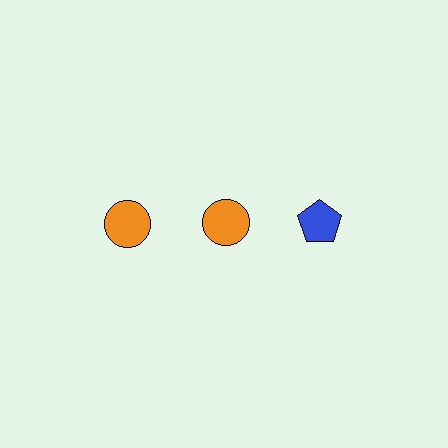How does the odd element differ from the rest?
It differs in both color (blue instead of orange) and shape (pentagon instead of circle).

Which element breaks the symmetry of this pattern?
The blue pentagon in the top row, center column breaks the symmetry. All other shapes are orange circles.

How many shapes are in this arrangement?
There are 3 shapes arranged in a grid pattern.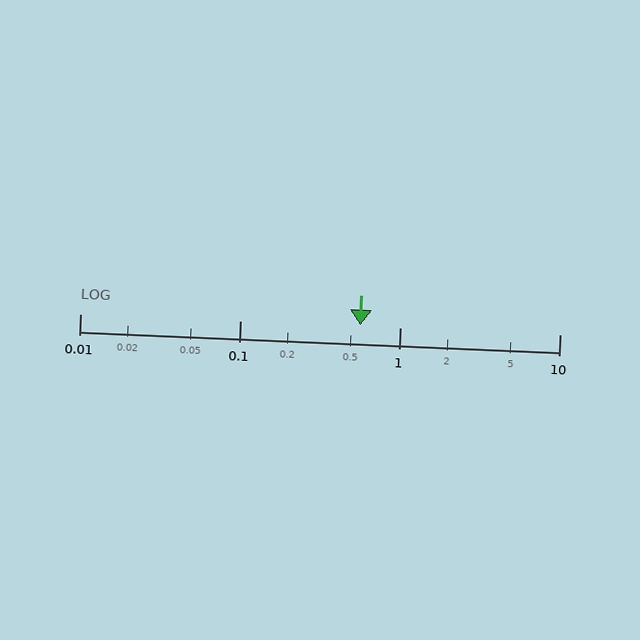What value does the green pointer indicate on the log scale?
The pointer indicates approximately 0.57.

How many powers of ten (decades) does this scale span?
The scale spans 3 decades, from 0.01 to 10.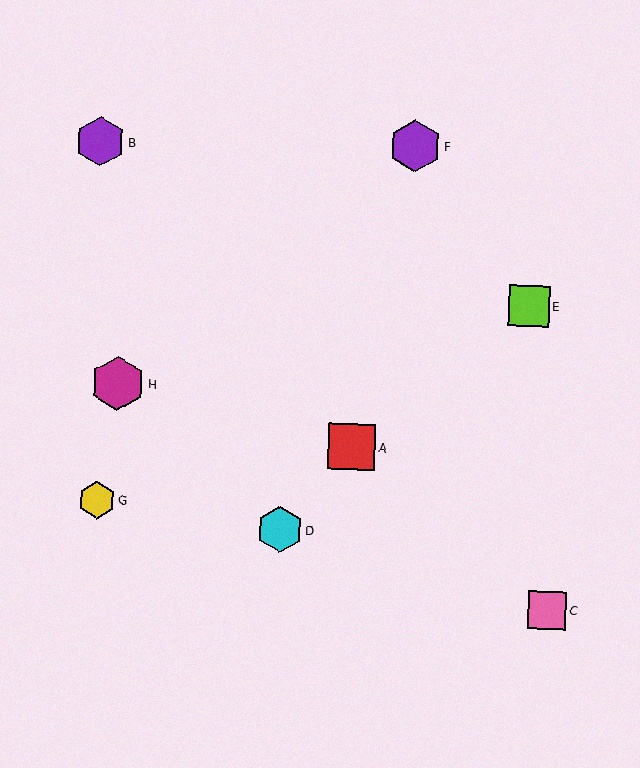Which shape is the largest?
The magenta hexagon (labeled H) is the largest.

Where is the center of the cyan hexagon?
The center of the cyan hexagon is at (280, 529).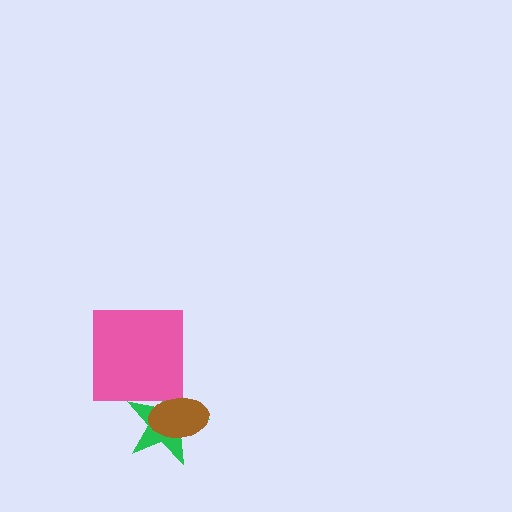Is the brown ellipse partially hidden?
No, no other shape covers it.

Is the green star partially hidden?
Yes, it is partially covered by another shape.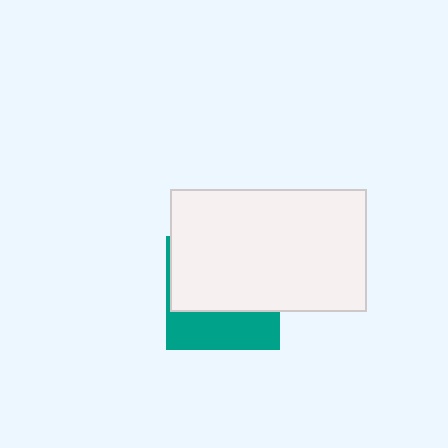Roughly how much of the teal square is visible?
A small part of it is visible (roughly 36%).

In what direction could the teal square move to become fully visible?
The teal square could move down. That would shift it out from behind the white rectangle entirely.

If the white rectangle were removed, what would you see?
You would see the complete teal square.